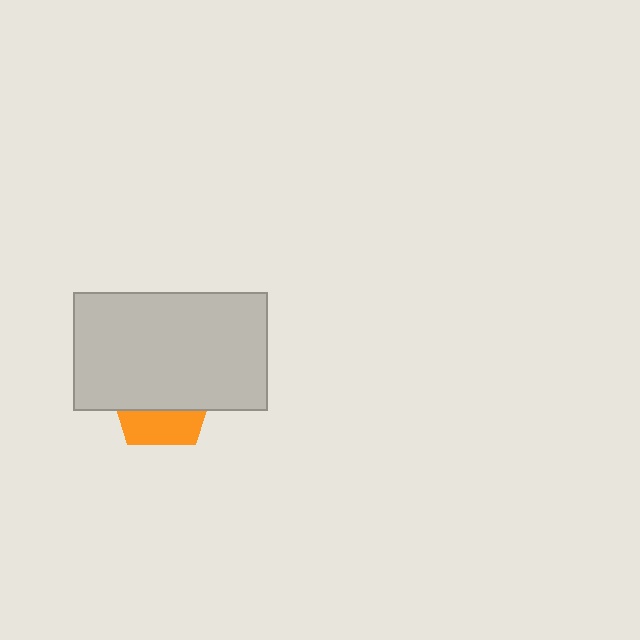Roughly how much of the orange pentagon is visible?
A small part of it is visible (roughly 33%).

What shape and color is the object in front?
The object in front is a light gray rectangle.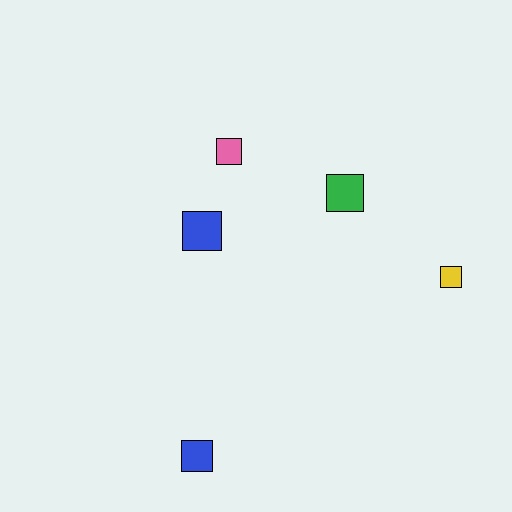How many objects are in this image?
There are 5 objects.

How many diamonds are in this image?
There are no diamonds.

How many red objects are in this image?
There are no red objects.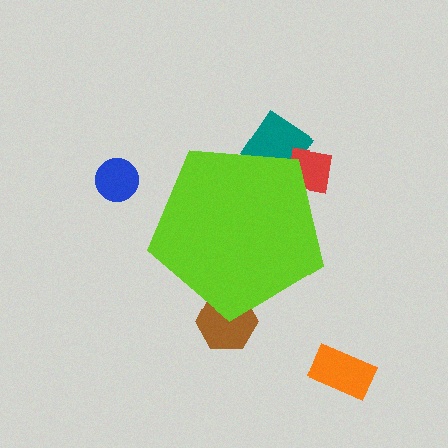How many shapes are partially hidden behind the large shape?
3 shapes are partially hidden.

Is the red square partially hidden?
Yes, the red square is partially hidden behind the lime pentagon.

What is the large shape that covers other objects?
A lime pentagon.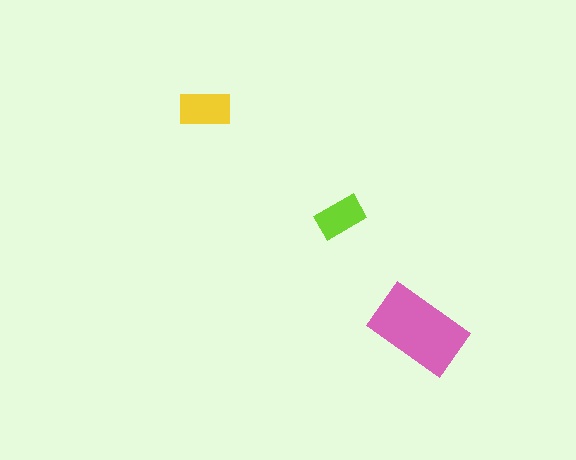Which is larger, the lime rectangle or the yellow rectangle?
The yellow one.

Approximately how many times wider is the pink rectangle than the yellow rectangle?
About 2 times wider.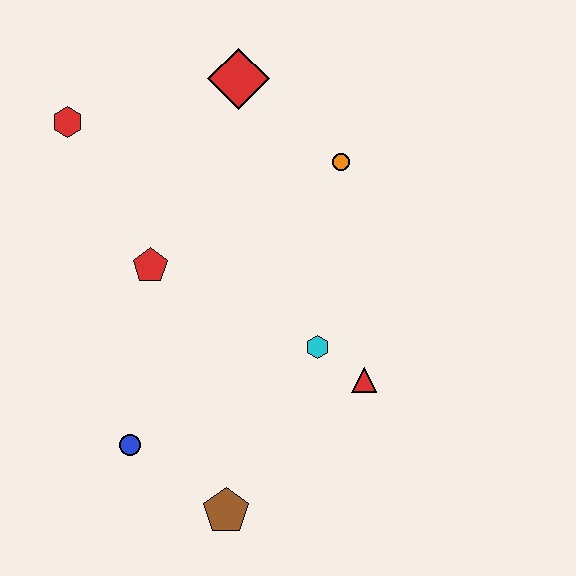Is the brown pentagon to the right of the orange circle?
No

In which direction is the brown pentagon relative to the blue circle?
The brown pentagon is to the right of the blue circle.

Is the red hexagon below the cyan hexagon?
No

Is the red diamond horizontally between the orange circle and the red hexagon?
Yes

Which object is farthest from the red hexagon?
The brown pentagon is farthest from the red hexagon.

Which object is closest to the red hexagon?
The red pentagon is closest to the red hexagon.